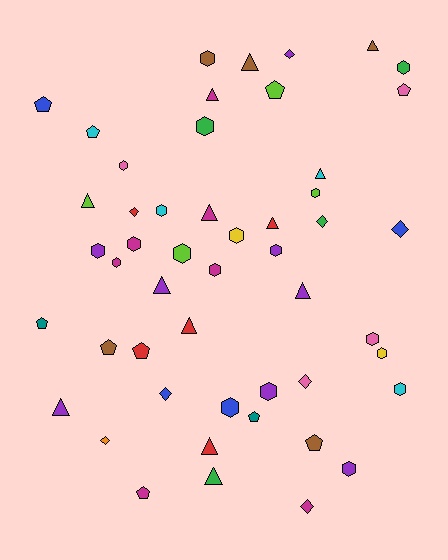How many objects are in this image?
There are 50 objects.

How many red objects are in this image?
There are 5 red objects.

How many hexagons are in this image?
There are 19 hexagons.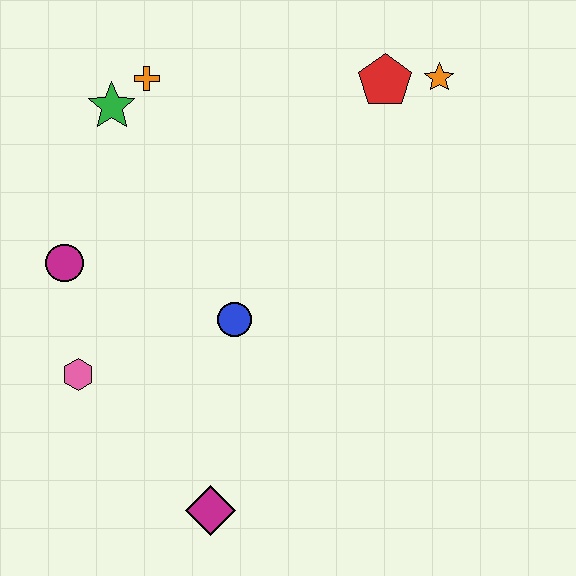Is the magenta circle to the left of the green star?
Yes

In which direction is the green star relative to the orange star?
The green star is to the left of the orange star.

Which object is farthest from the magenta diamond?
The orange star is farthest from the magenta diamond.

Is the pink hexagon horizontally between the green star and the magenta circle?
Yes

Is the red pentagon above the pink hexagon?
Yes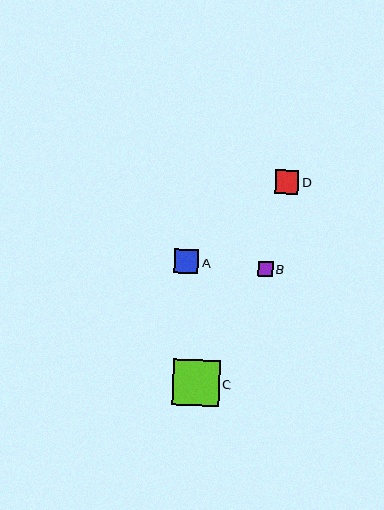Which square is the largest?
Square C is the largest with a size of approximately 46 pixels.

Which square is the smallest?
Square B is the smallest with a size of approximately 15 pixels.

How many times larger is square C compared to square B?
Square C is approximately 3.0 times the size of square B.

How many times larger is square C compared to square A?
Square C is approximately 1.9 times the size of square A.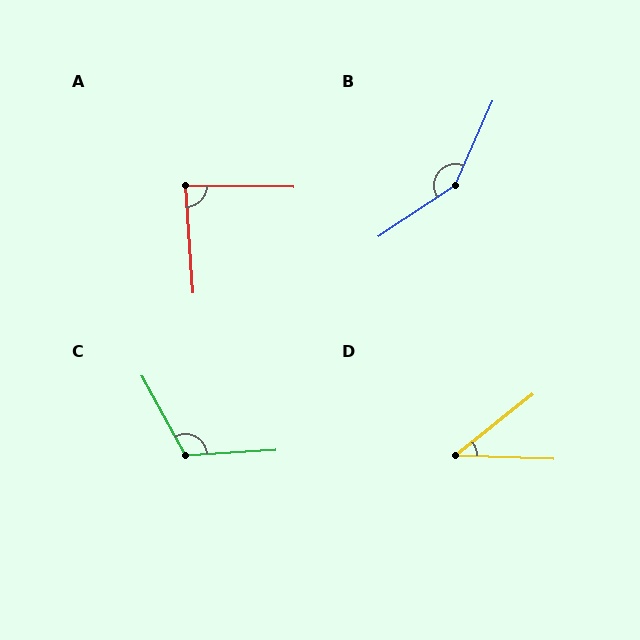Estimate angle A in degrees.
Approximately 85 degrees.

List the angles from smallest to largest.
D (40°), A (85°), C (115°), B (148°).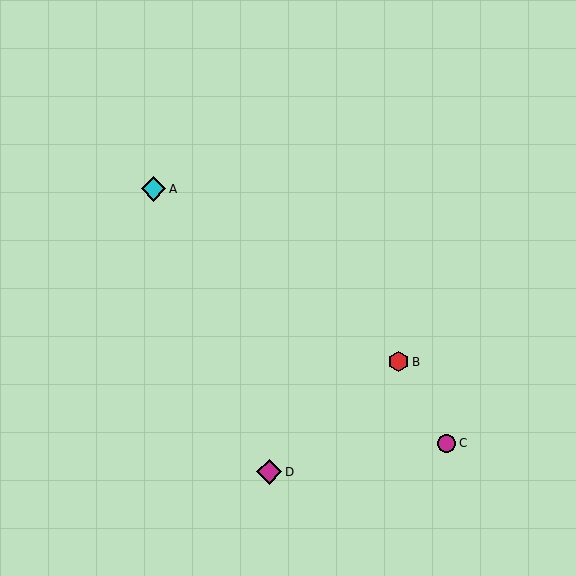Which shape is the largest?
The magenta diamond (labeled D) is the largest.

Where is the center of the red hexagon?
The center of the red hexagon is at (399, 362).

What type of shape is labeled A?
Shape A is a cyan diamond.